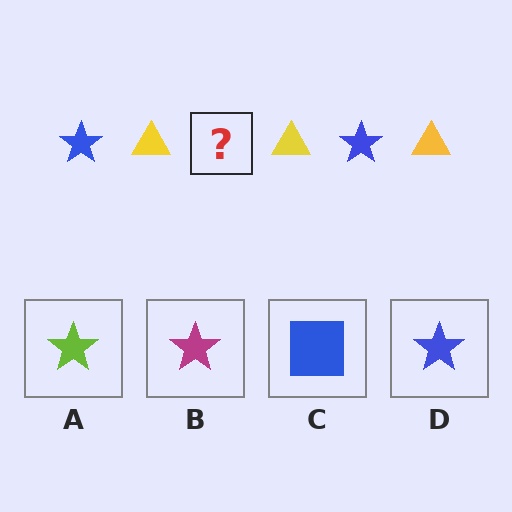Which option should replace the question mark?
Option D.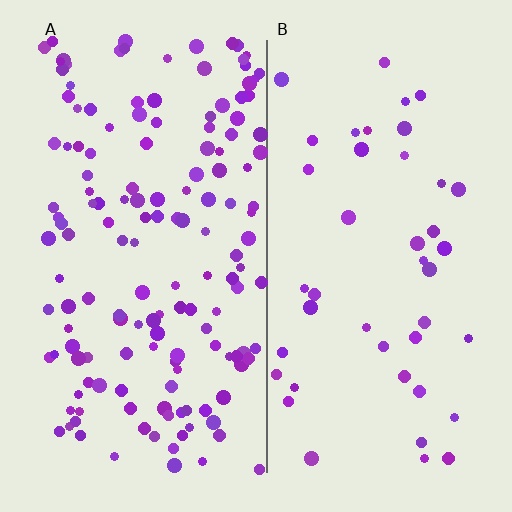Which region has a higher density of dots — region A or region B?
A (the left).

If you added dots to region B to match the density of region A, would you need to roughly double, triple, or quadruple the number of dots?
Approximately triple.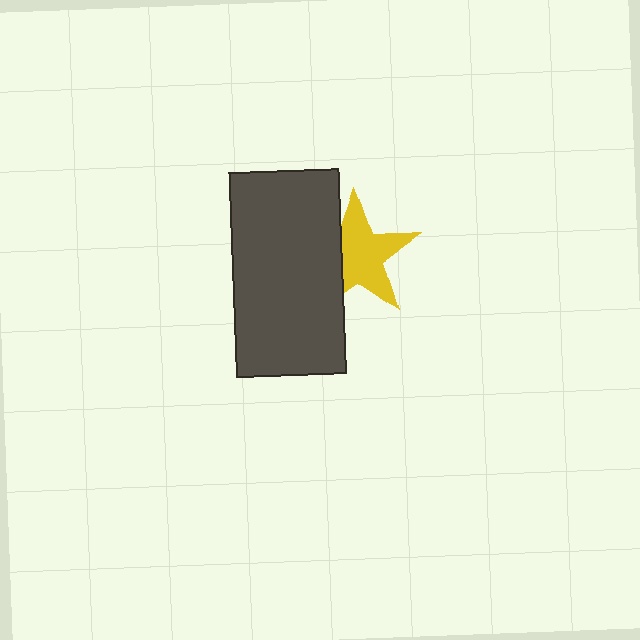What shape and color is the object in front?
The object in front is a dark gray rectangle.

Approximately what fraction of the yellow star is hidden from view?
Roughly 31% of the yellow star is hidden behind the dark gray rectangle.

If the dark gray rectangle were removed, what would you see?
You would see the complete yellow star.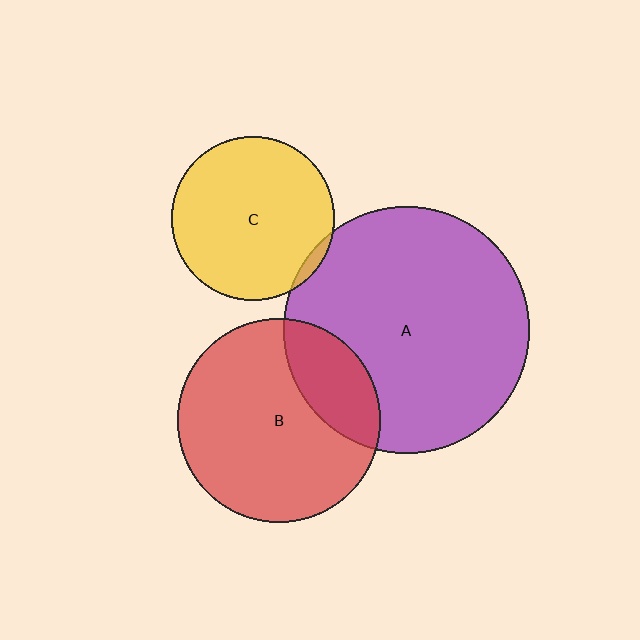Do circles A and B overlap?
Yes.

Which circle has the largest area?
Circle A (purple).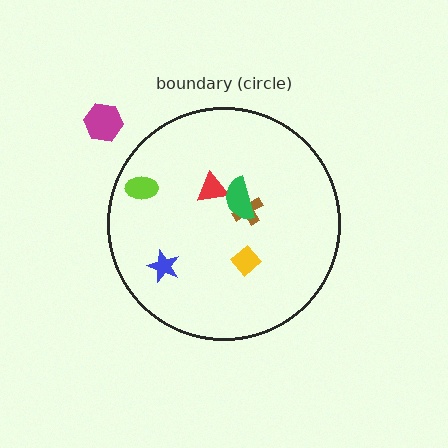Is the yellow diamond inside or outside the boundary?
Inside.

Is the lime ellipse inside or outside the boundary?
Inside.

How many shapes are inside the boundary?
6 inside, 1 outside.